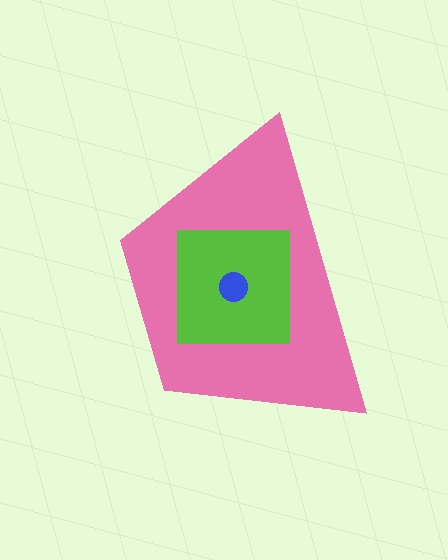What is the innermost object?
The blue circle.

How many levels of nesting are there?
3.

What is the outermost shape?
The pink trapezoid.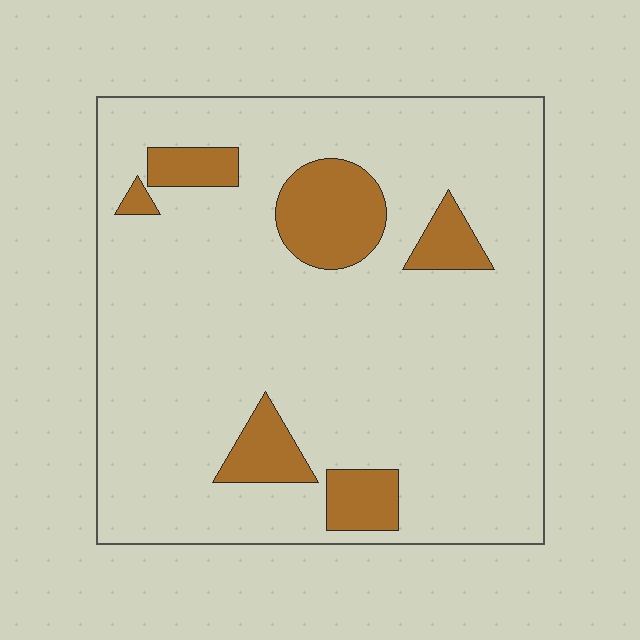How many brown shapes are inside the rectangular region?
6.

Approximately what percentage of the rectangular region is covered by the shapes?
Approximately 15%.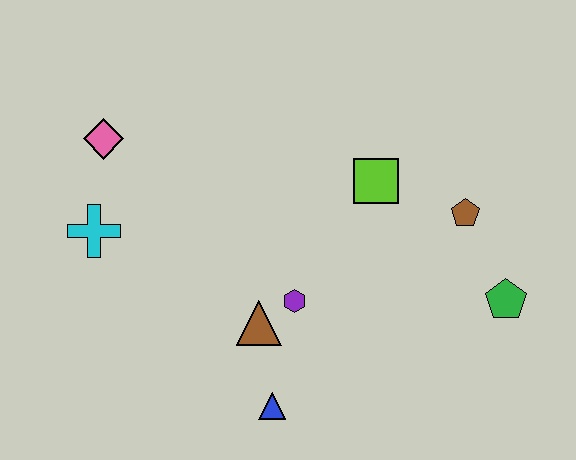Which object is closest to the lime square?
The brown pentagon is closest to the lime square.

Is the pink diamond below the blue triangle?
No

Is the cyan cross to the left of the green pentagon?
Yes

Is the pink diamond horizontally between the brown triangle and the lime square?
No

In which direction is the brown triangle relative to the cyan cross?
The brown triangle is to the right of the cyan cross.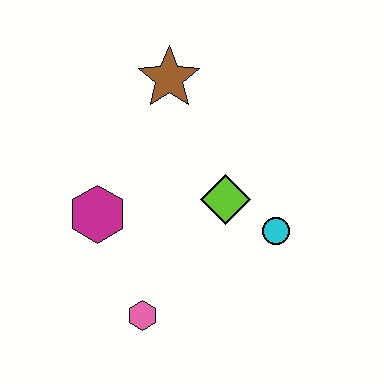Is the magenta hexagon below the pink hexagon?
No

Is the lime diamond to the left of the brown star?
No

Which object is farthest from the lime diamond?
The pink hexagon is farthest from the lime diamond.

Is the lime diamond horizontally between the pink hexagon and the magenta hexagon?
No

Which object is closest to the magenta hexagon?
The pink hexagon is closest to the magenta hexagon.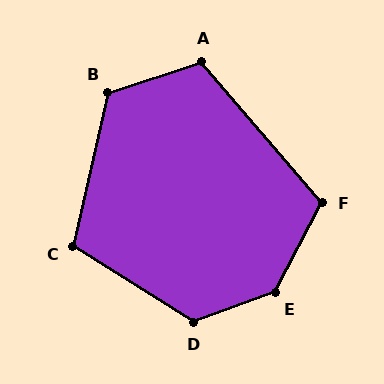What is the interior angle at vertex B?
Approximately 121 degrees (obtuse).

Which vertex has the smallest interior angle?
C, at approximately 110 degrees.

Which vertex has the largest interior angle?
E, at approximately 138 degrees.